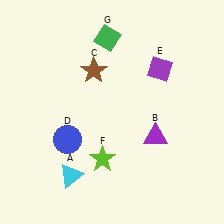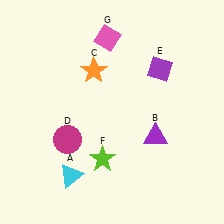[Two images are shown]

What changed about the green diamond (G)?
In Image 1, G is green. In Image 2, it changed to pink.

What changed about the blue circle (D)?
In Image 1, D is blue. In Image 2, it changed to magenta.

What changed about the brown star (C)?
In Image 1, C is brown. In Image 2, it changed to orange.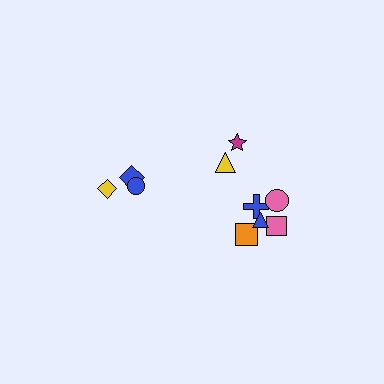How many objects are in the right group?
There are 7 objects.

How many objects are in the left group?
There are 3 objects.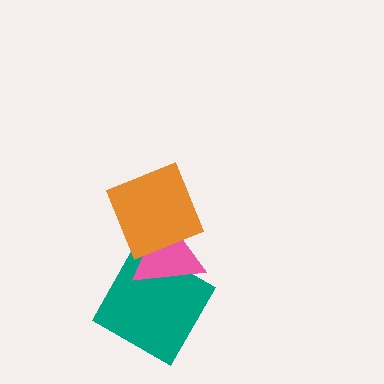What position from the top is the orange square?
The orange square is 1st from the top.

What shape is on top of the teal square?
The pink triangle is on top of the teal square.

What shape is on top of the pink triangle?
The orange square is on top of the pink triangle.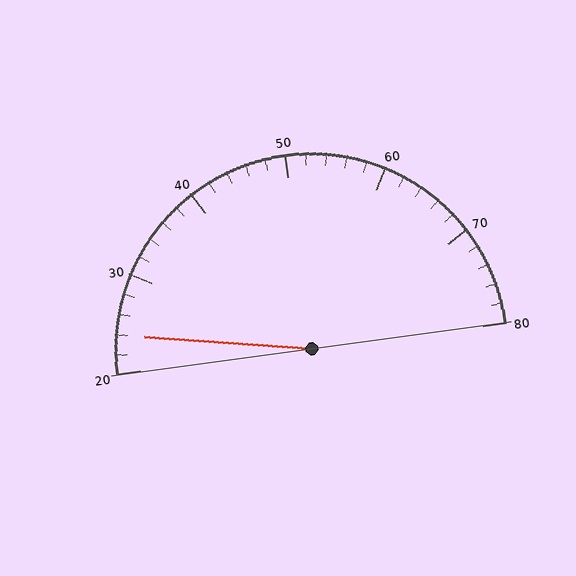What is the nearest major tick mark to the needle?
The nearest major tick mark is 20.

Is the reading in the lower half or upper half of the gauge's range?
The reading is in the lower half of the range (20 to 80).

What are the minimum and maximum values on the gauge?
The gauge ranges from 20 to 80.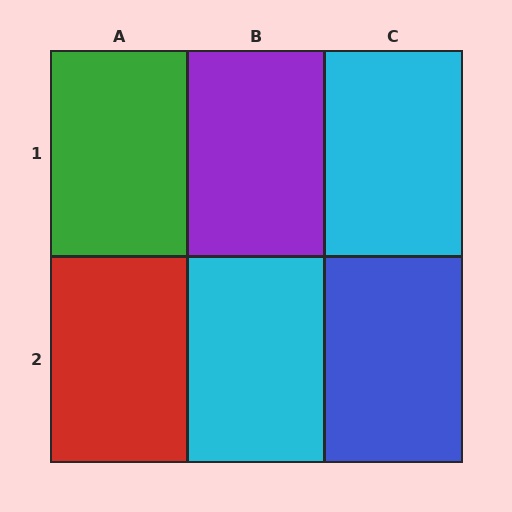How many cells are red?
1 cell is red.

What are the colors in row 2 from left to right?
Red, cyan, blue.